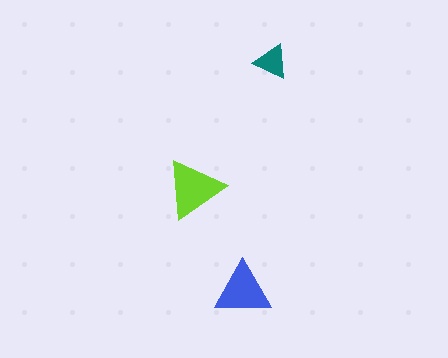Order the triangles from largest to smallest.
the lime one, the blue one, the teal one.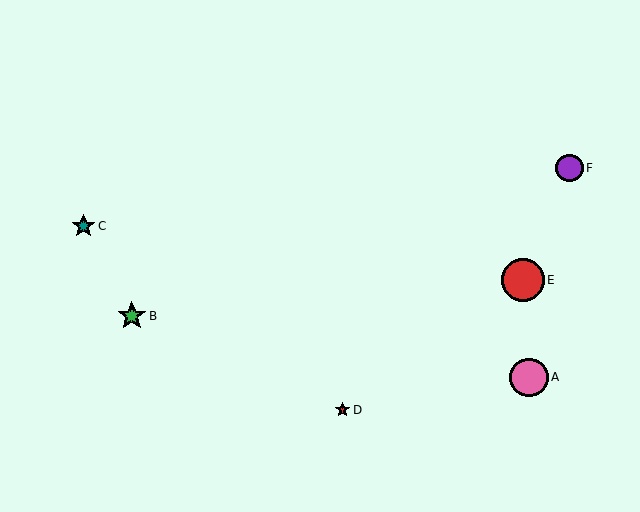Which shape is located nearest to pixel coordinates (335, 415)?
The red star (labeled D) at (342, 410) is nearest to that location.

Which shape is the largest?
The red circle (labeled E) is the largest.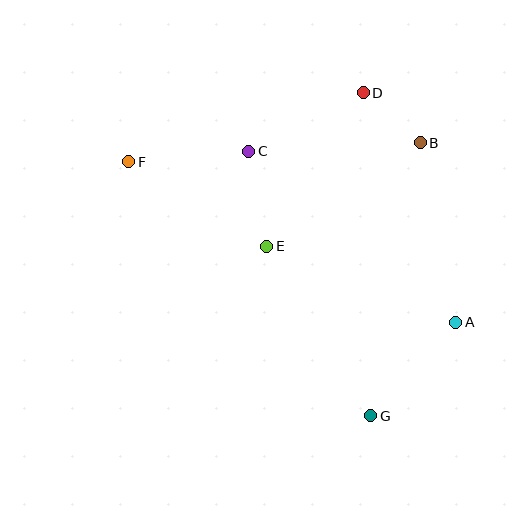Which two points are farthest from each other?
Points A and F are farthest from each other.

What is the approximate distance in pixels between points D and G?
The distance between D and G is approximately 323 pixels.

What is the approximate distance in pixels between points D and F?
The distance between D and F is approximately 244 pixels.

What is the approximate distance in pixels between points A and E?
The distance between A and E is approximately 203 pixels.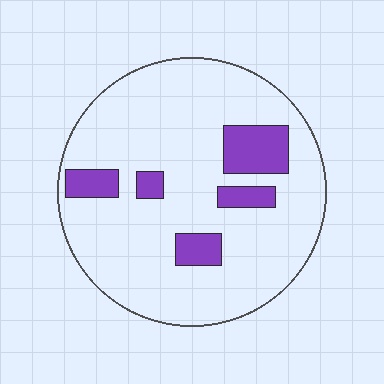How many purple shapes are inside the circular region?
5.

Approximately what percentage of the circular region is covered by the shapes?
Approximately 15%.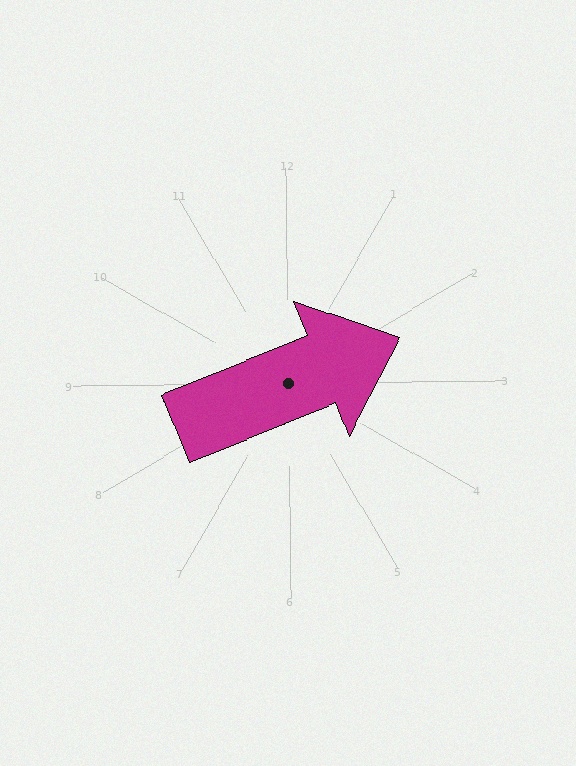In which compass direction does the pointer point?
East.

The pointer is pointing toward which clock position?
Roughly 2 o'clock.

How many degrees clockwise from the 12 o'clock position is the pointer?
Approximately 68 degrees.